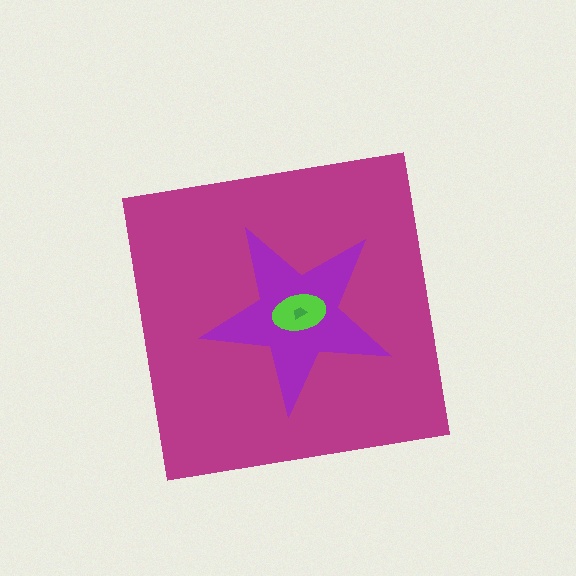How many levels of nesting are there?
4.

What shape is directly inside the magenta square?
The purple star.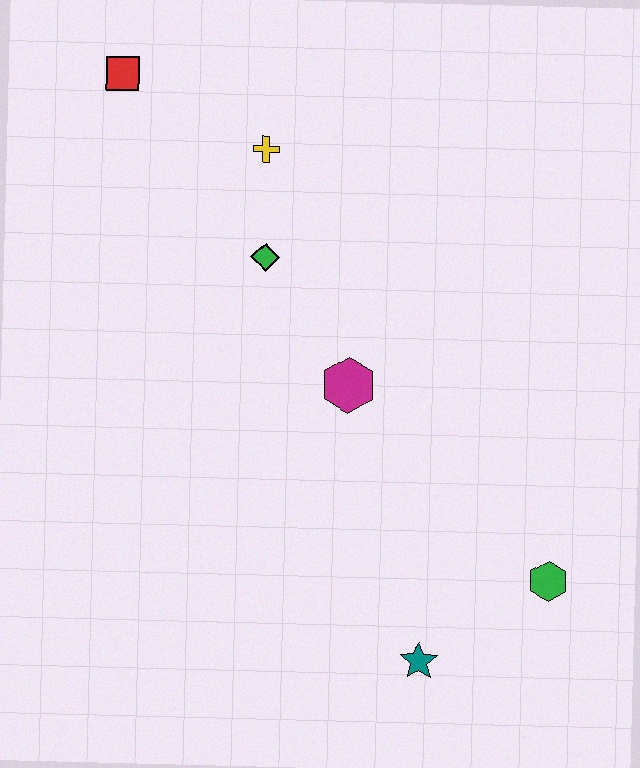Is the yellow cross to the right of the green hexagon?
No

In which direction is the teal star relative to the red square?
The teal star is below the red square.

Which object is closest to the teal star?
The green hexagon is closest to the teal star.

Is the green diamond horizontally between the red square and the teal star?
Yes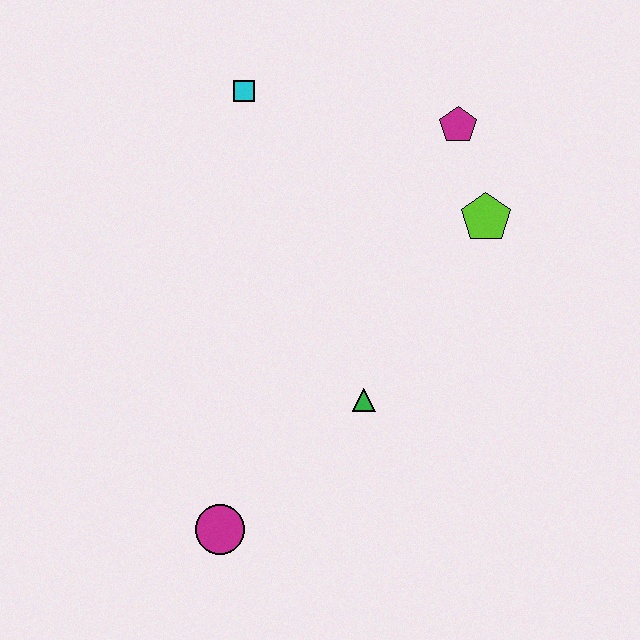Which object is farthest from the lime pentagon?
The magenta circle is farthest from the lime pentagon.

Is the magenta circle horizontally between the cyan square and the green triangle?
No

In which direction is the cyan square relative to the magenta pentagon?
The cyan square is to the left of the magenta pentagon.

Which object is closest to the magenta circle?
The green triangle is closest to the magenta circle.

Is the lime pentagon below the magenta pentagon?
Yes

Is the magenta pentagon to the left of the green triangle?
No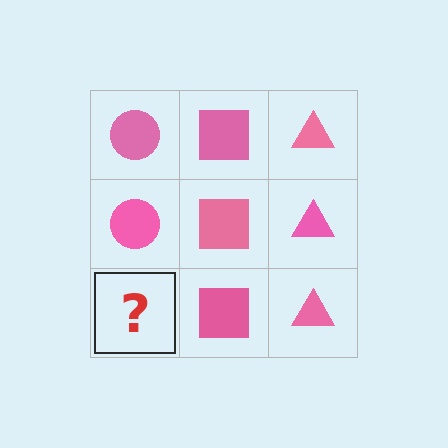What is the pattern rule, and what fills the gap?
The rule is that each column has a consistent shape. The gap should be filled with a pink circle.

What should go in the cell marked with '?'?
The missing cell should contain a pink circle.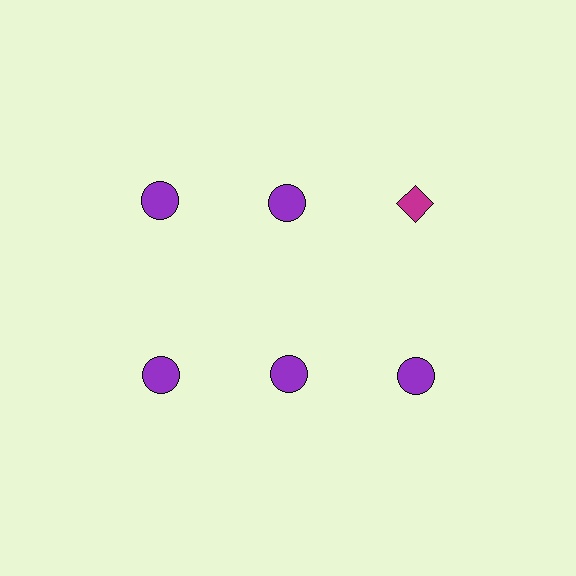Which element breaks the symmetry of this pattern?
The magenta diamond in the top row, center column breaks the symmetry. All other shapes are purple circles.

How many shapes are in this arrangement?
There are 6 shapes arranged in a grid pattern.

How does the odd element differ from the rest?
It differs in both color (magenta instead of purple) and shape (diamond instead of circle).